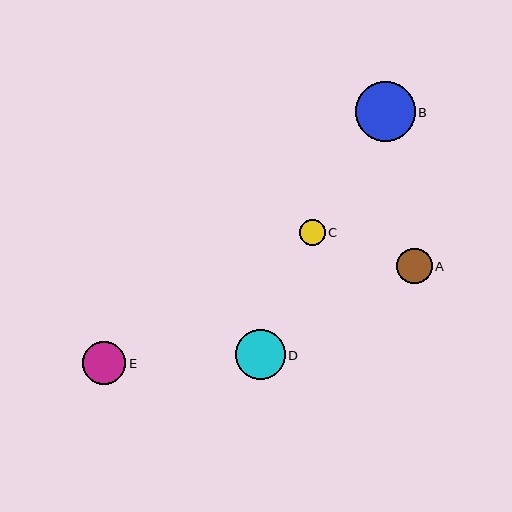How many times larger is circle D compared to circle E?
Circle D is approximately 1.2 times the size of circle E.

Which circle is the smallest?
Circle C is the smallest with a size of approximately 26 pixels.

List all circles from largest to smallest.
From largest to smallest: B, D, E, A, C.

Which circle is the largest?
Circle B is the largest with a size of approximately 60 pixels.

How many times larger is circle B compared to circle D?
Circle B is approximately 1.2 times the size of circle D.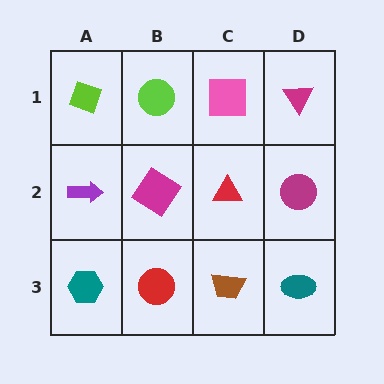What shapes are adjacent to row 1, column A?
A purple arrow (row 2, column A), a lime circle (row 1, column B).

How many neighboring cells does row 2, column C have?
4.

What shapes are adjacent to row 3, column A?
A purple arrow (row 2, column A), a red circle (row 3, column B).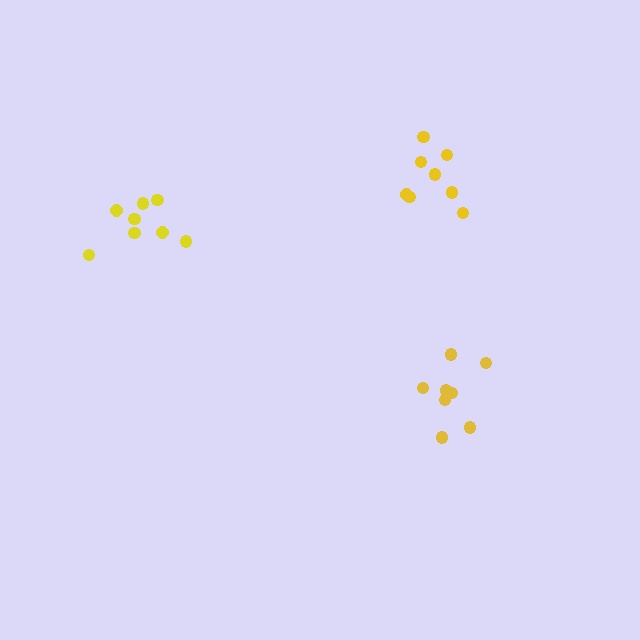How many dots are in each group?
Group 1: 8 dots, Group 2: 10 dots, Group 3: 8 dots (26 total).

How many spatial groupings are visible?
There are 3 spatial groupings.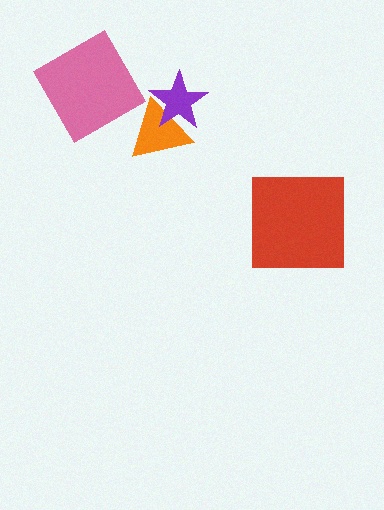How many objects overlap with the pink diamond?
0 objects overlap with the pink diamond.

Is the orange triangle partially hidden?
Yes, it is partially covered by another shape.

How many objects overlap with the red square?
0 objects overlap with the red square.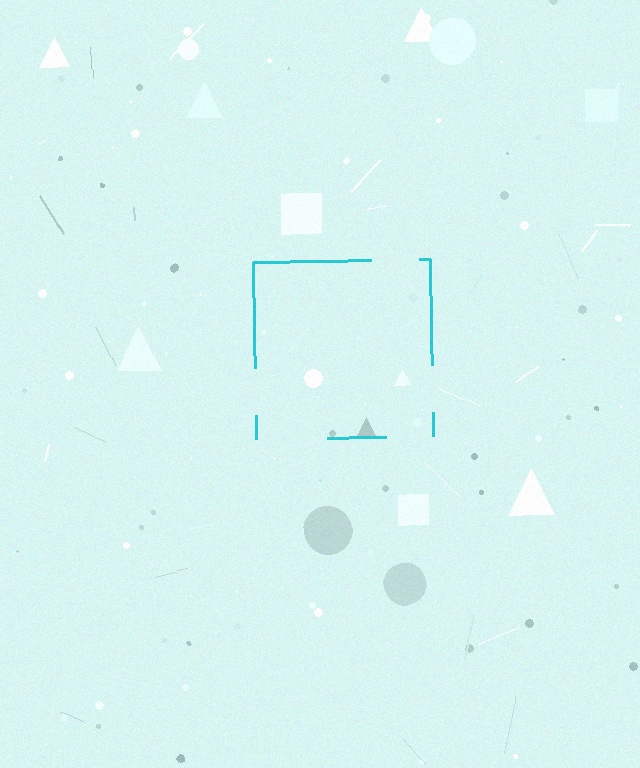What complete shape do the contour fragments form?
The contour fragments form a square.